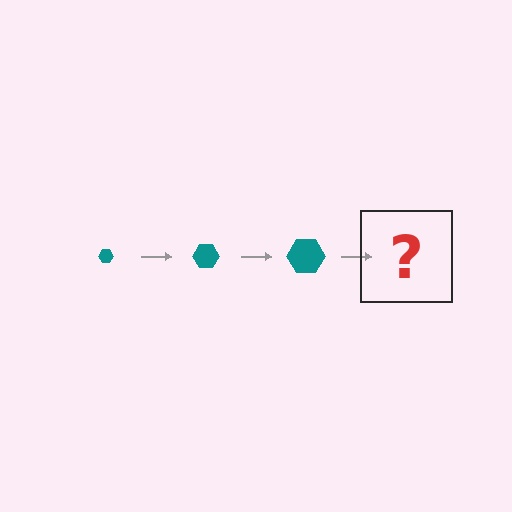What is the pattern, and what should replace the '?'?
The pattern is that the hexagon gets progressively larger each step. The '?' should be a teal hexagon, larger than the previous one.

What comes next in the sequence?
The next element should be a teal hexagon, larger than the previous one.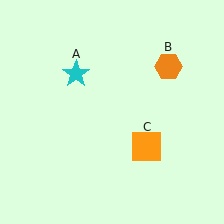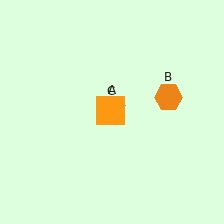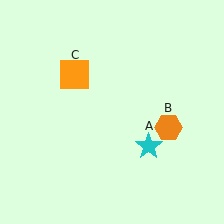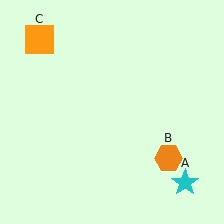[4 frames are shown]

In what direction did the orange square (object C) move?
The orange square (object C) moved up and to the left.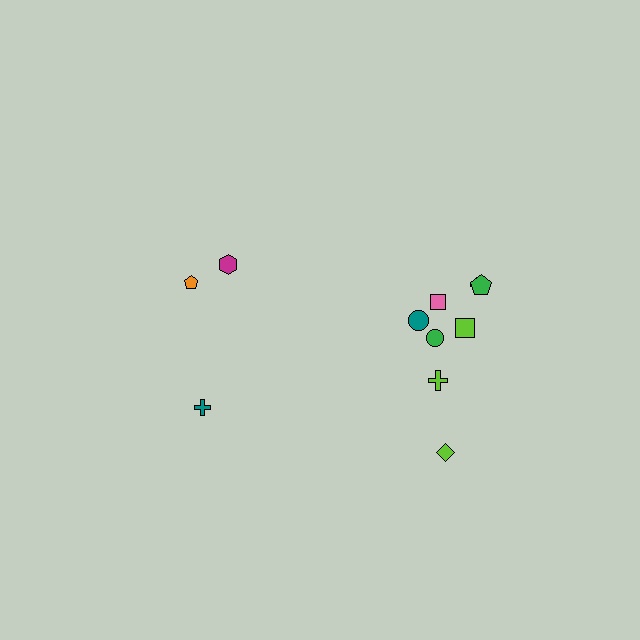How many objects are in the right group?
There are 8 objects.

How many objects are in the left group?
There are 3 objects.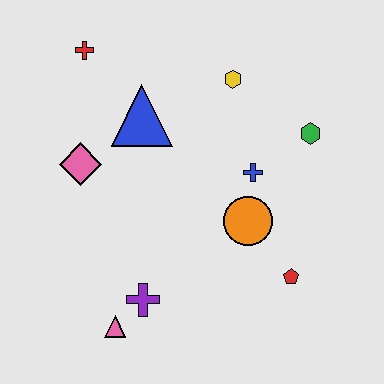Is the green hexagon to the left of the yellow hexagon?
No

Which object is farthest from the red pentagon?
The red cross is farthest from the red pentagon.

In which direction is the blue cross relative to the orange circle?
The blue cross is above the orange circle.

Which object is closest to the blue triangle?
The pink diamond is closest to the blue triangle.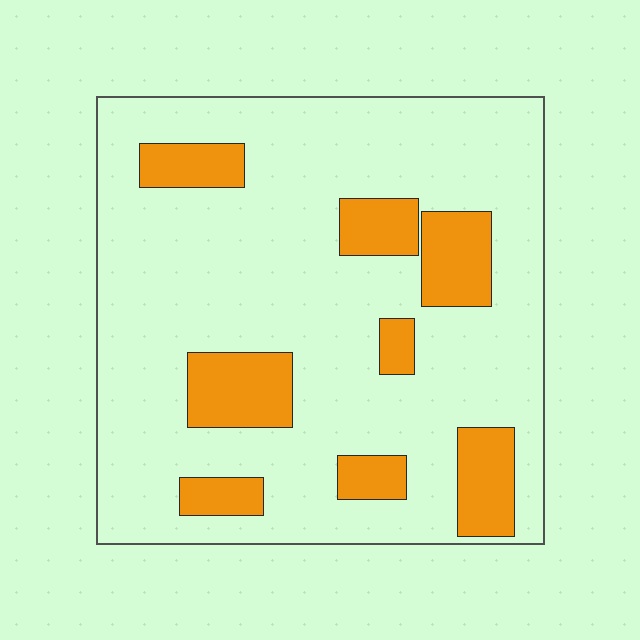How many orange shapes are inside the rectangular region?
8.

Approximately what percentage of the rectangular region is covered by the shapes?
Approximately 20%.